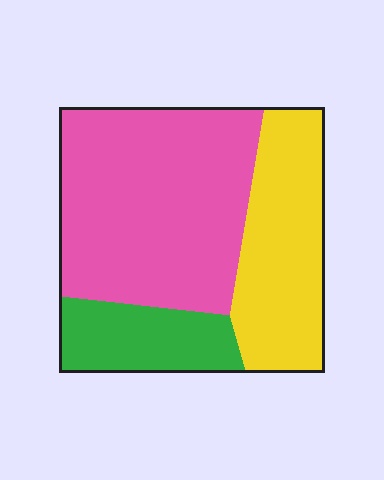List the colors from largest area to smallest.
From largest to smallest: pink, yellow, green.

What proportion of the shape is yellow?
Yellow covers 30% of the shape.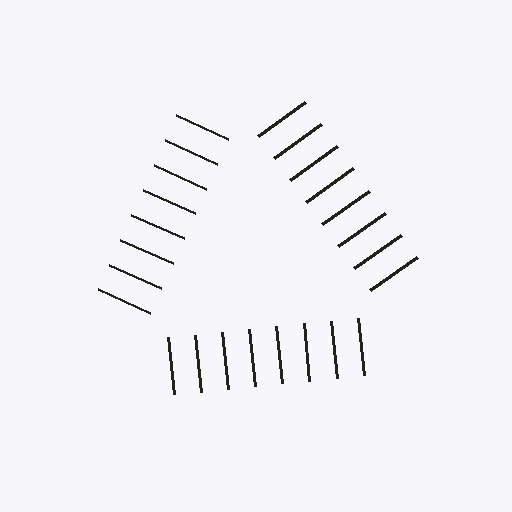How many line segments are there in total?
24 — 8 along each of the 3 edges.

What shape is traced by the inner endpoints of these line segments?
An illusory triangle — the line segments terminate on its edges but no continuous stroke is drawn.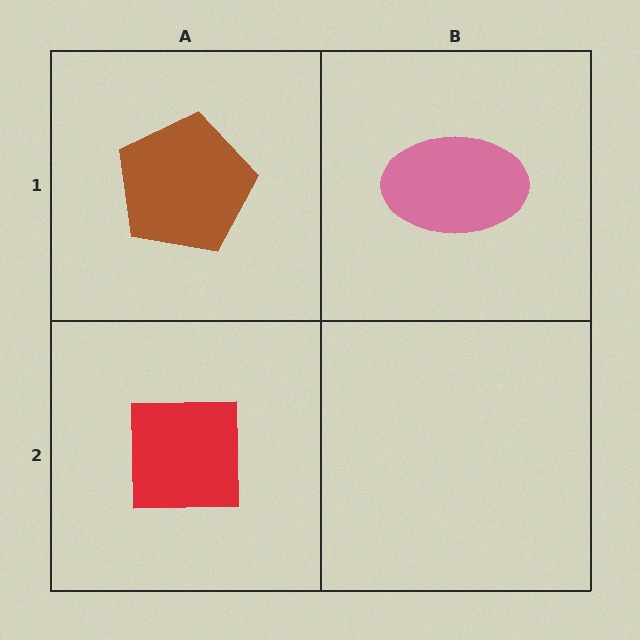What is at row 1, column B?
A pink ellipse.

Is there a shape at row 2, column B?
No, that cell is empty.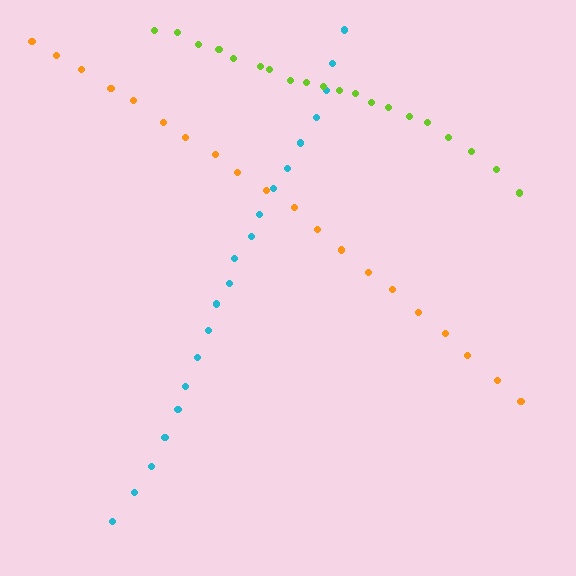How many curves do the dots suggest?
There are 3 distinct paths.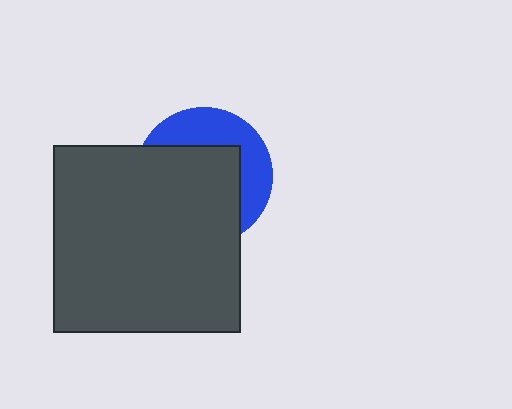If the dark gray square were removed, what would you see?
You would see the complete blue circle.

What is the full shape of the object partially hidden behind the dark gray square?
The partially hidden object is a blue circle.